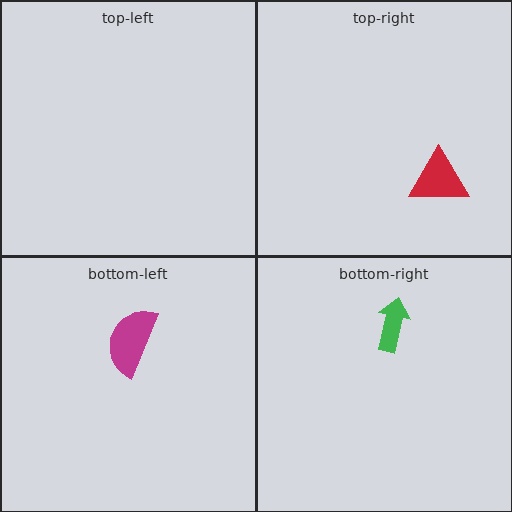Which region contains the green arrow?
The bottom-right region.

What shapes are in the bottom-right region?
The green arrow.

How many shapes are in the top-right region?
1.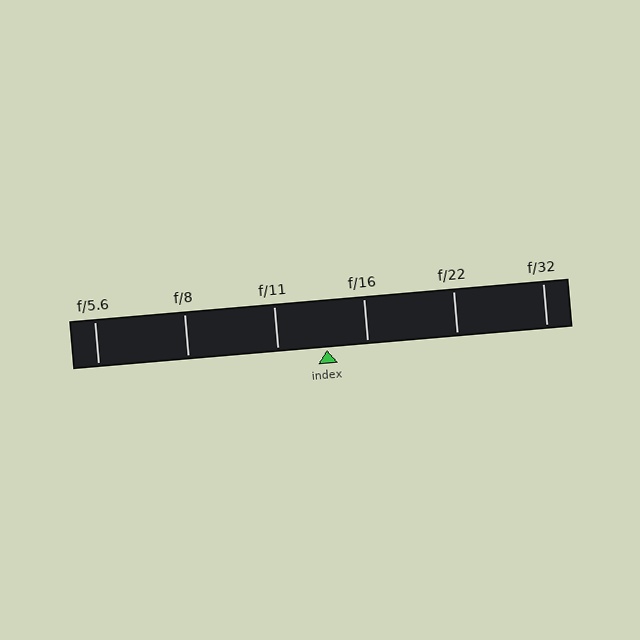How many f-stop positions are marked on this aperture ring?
There are 6 f-stop positions marked.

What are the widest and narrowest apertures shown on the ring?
The widest aperture shown is f/5.6 and the narrowest is f/32.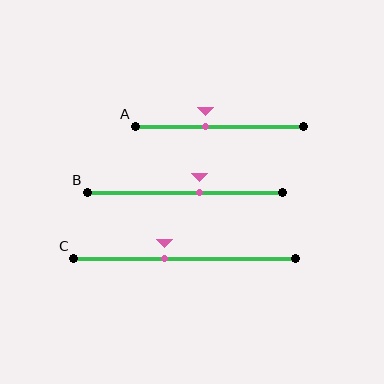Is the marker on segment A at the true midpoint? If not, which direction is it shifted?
No, the marker on segment A is shifted to the left by about 8% of the segment length.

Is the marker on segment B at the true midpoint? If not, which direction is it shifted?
No, the marker on segment B is shifted to the right by about 7% of the segment length.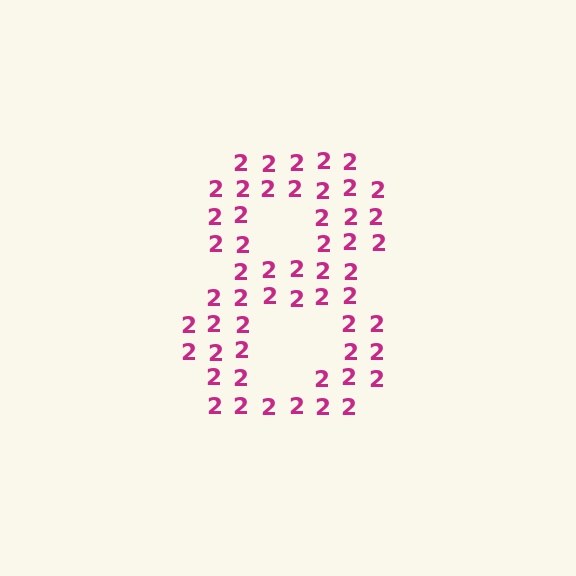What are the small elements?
The small elements are digit 2's.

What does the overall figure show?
The overall figure shows the digit 8.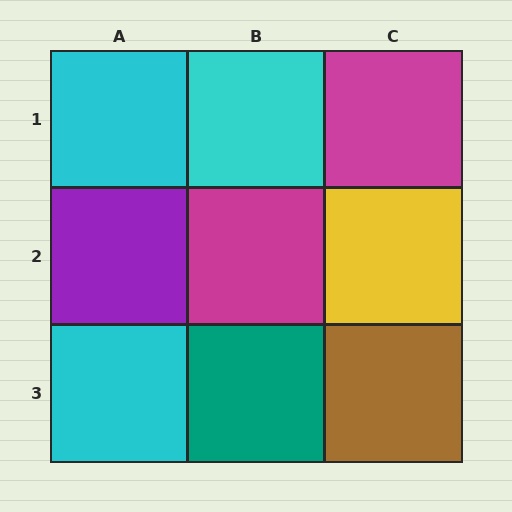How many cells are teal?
1 cell is teal.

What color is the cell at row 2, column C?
Yellow.